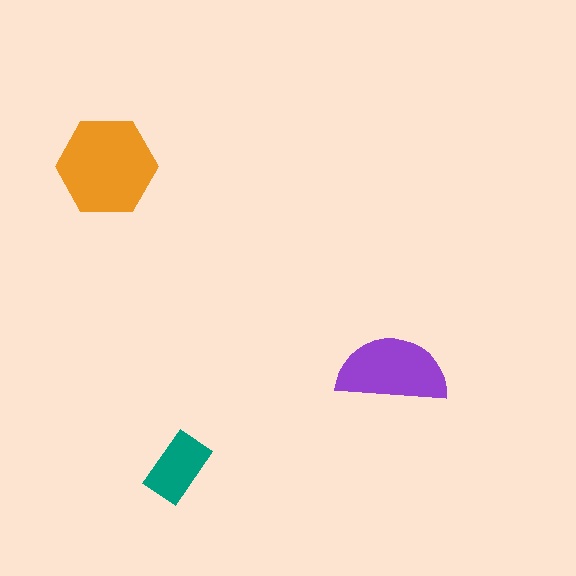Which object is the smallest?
The teal rectangle.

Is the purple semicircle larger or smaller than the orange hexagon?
Smaller.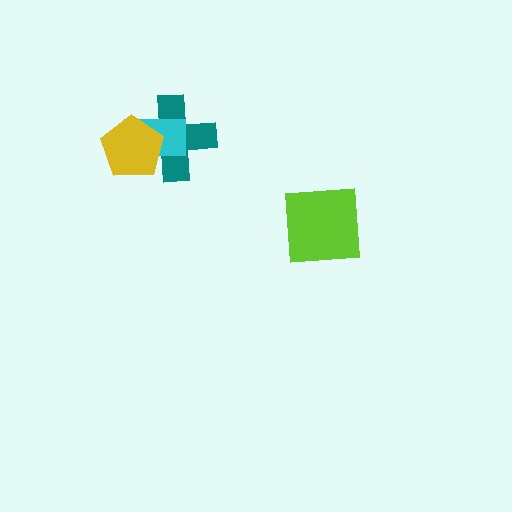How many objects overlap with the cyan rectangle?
2 objects overlap with the cyan rectangle.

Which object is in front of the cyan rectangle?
The yellow pentagon is in front of the cyan rectangle.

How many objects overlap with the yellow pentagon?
2 objects overlap with the yellow pentagon.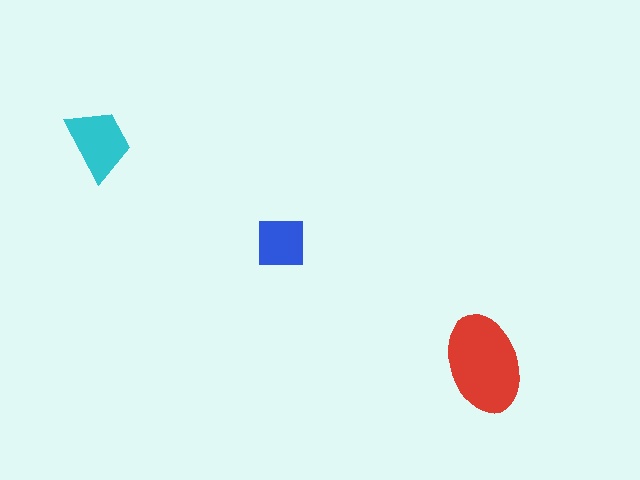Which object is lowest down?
The red ellipse is bottommost.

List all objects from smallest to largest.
The blue square, the cyan trapezoid, the red ellipse.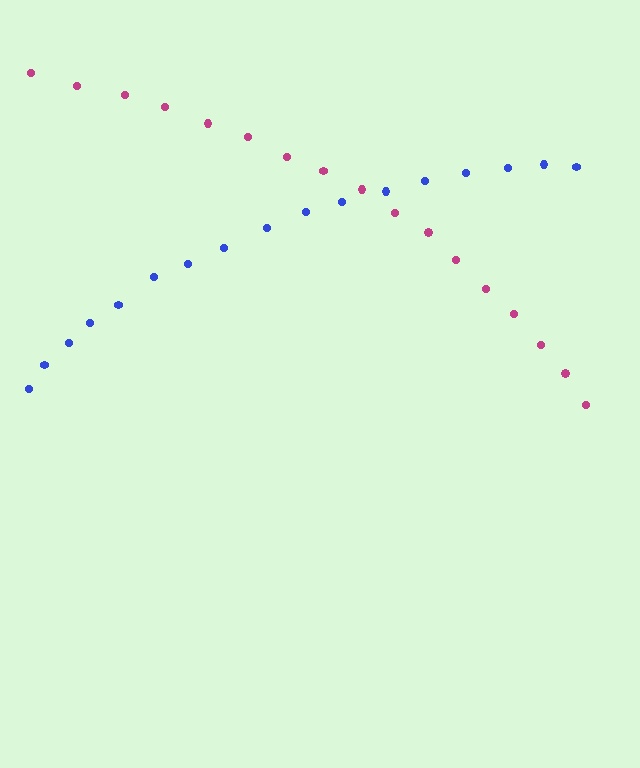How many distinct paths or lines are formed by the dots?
There are 2 distinct paths.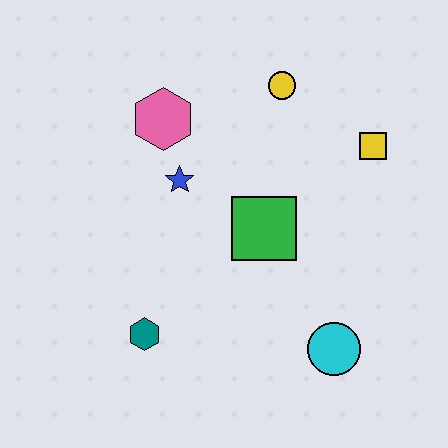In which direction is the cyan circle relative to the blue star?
The cyan circle is below the blue star.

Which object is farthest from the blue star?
The cyan circle is farthest from the blue star.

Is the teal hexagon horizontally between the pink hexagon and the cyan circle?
No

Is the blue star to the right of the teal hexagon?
Yes